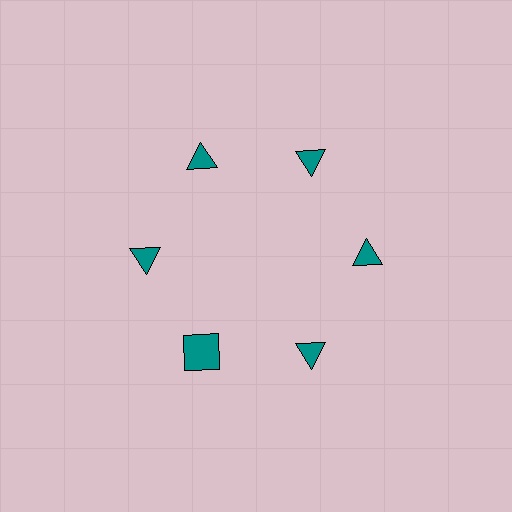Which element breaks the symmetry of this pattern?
The teal square at roughly the 7 o'clock position breaks the symmetry. All other shapes are teal triangles.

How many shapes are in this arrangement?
There are 6 shapes arranged in a ring pattern.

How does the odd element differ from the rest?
It has a different shape: square instead of triangle.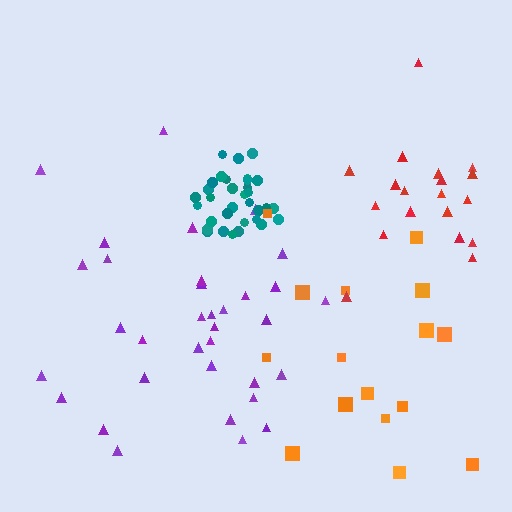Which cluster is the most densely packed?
Teal.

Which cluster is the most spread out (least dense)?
Orange.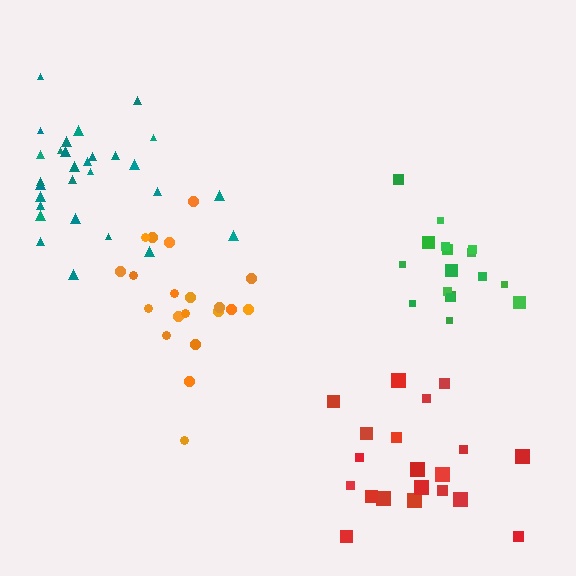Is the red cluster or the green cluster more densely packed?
Green.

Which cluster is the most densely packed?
Green.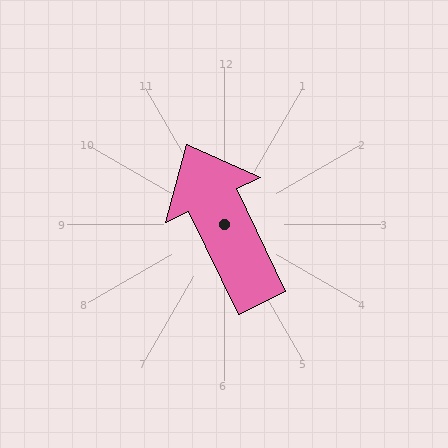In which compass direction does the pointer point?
Northwest.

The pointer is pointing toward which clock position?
Roughly 11 o'clock.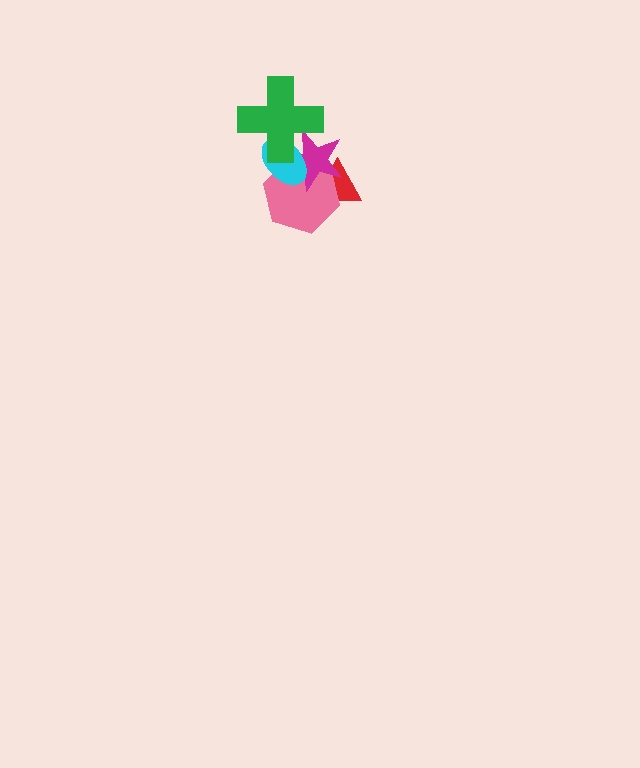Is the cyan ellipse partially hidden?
Yes, it is partially covered by another shape.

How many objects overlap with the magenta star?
4 objects overlap with the magenta star.